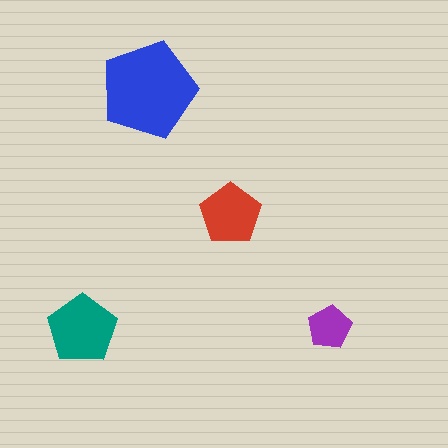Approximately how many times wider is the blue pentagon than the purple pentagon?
About 2 times wider.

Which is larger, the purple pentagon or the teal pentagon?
The teal one.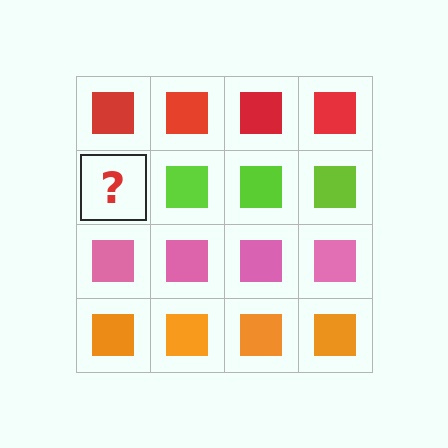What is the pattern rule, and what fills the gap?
The rule is that each row has a consistent color. The gap should be filled with a lime square.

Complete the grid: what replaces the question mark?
The question mark should be replaced with a lime square.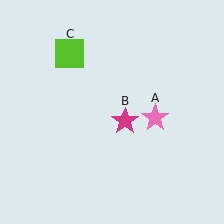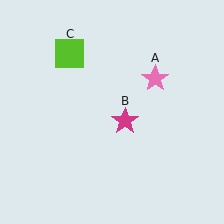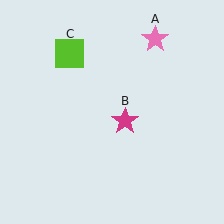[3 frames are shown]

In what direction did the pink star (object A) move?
The pink star (object A) moved up.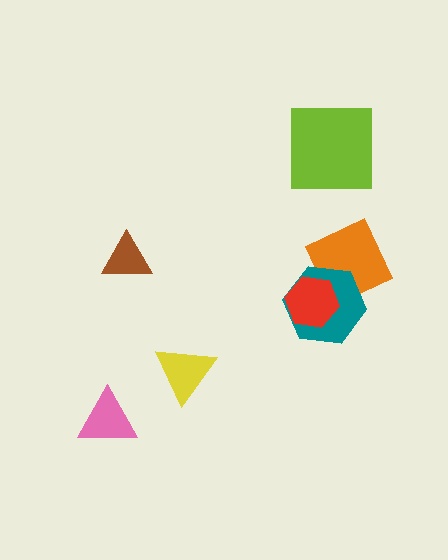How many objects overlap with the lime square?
0 objects overlap with the lime square.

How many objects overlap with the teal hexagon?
2 objects overlap with the teal hexagon.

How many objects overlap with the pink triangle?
0 objects overlap with the pink triangle.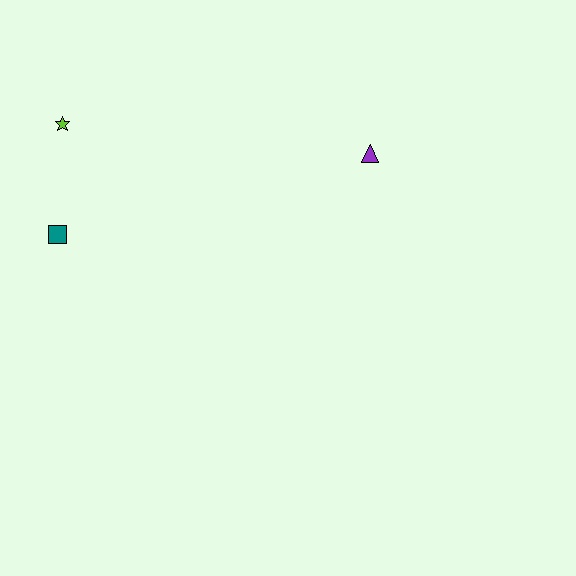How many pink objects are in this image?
There are no pink objects.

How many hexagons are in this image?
There are no hexagons.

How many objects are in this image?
There are 3 objects.